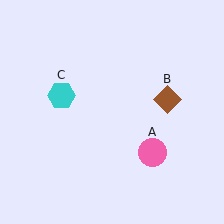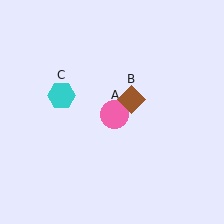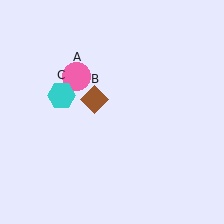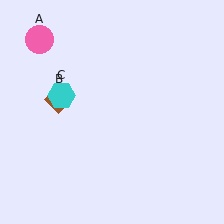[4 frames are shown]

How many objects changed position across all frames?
2 objects changed position: pink circle (object A), brown diamond (object B).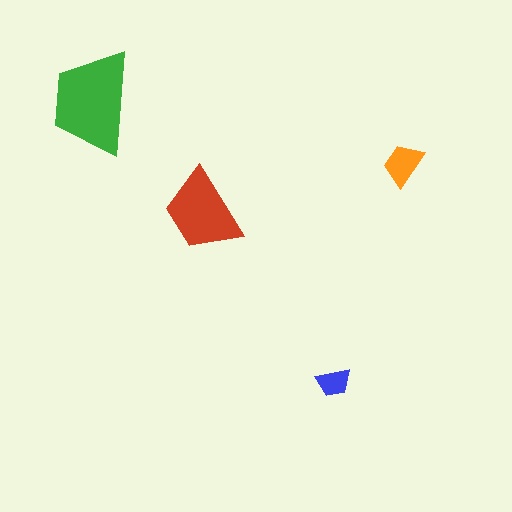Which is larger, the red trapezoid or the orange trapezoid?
The red one.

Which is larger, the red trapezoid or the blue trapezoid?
The red one.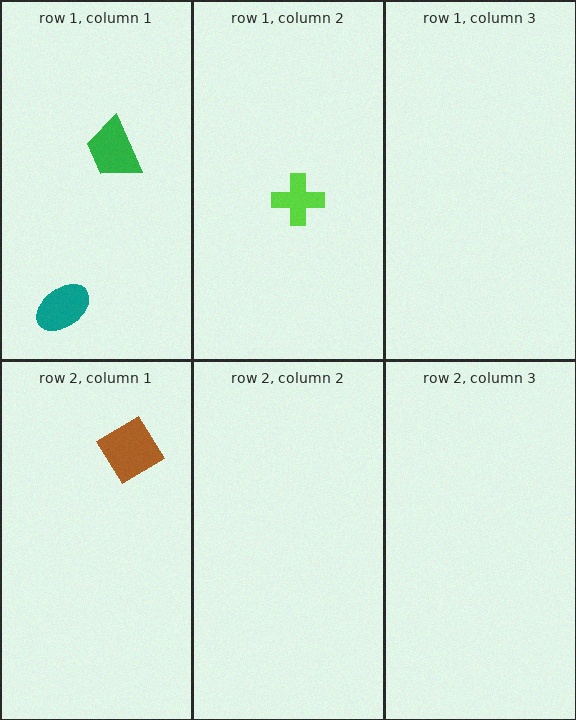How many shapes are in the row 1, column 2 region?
1.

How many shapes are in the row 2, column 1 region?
1.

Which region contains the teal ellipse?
The row 1, column 1 region.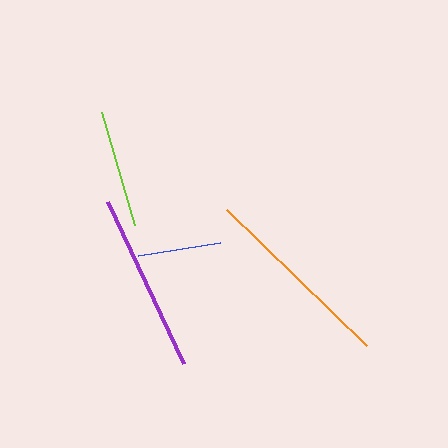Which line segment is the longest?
The orange line is the longest at approximately 195 pixels.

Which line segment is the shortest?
The blue line is the shortest at approximately 82 pixels.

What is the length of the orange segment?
The orange segment is approximately 195 pixels long.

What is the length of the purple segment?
The purple segment is approximately 178 pixels long.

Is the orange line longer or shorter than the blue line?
The orange line is longer than the blue line.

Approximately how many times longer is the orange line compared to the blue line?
The orange line is approximately 2.4 times the length of the blue line.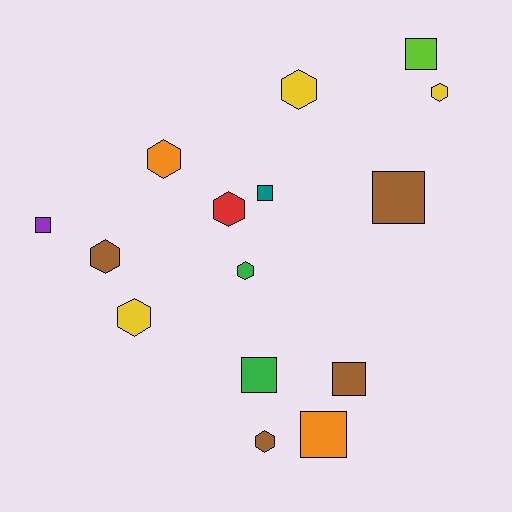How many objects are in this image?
There are 15 objects.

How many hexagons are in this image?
There are 8 hexagons.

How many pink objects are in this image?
There are no pink objects.